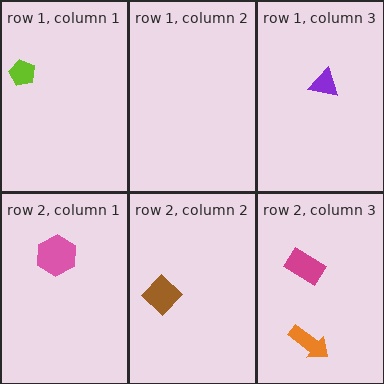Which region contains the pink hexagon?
The row 2, column 1 region.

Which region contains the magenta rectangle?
The row 2, column 3 region.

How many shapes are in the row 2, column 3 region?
2.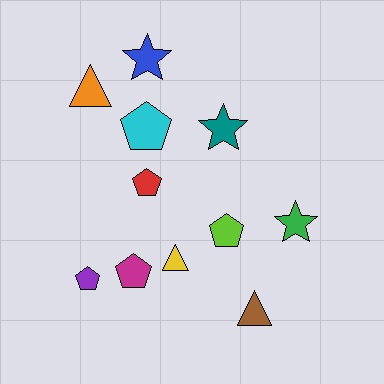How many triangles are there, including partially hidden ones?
There are 3 triangles.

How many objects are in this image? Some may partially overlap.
There are 11 objects.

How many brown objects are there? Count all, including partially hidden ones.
There is 1 brown object.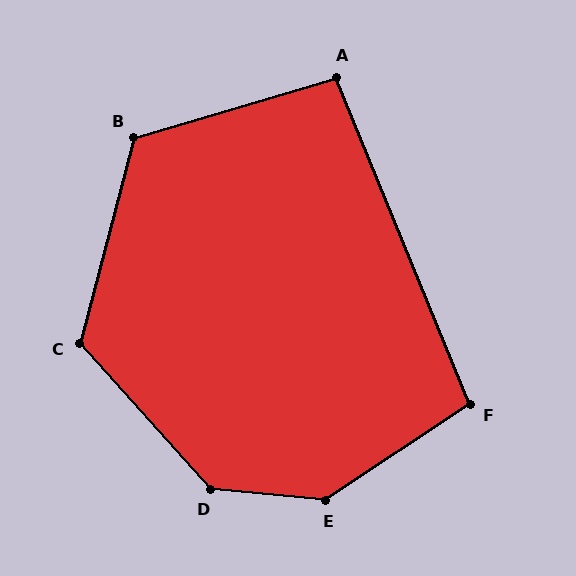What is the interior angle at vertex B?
Approximately 121 degrees (obtuse).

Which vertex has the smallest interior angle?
A, at approximately 96 degrees.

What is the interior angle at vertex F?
Approximately 101 degrees (obtuse).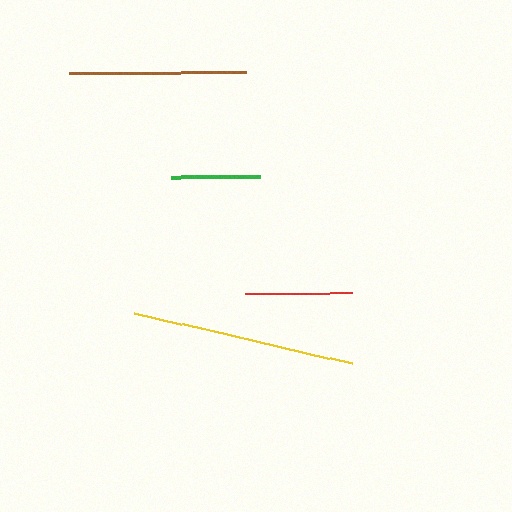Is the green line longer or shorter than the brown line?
The brown line is longer than the green line.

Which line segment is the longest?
The yellow line is the longest at approximately 223 pixels.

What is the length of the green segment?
The green segment is approximately 89 pixels long.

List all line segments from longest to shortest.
From longest to shortest: yellow, brown, red, green.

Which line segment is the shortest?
The green line is the shortest at approximately 89 pixels.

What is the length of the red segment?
The red segment is approximately 107 pixels long.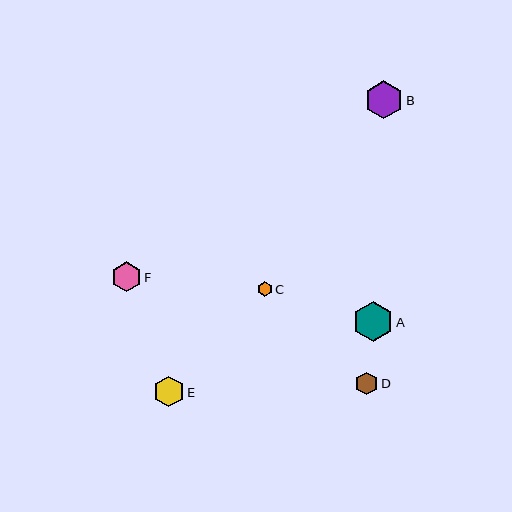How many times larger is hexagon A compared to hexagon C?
Hexagon A is approximately 2.7 times the size of hexagon C.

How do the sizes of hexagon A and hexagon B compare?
Hexagon A and hexagon B are approximately the same size.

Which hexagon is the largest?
Hexagon A is the largest with a size of approximately 40 pixels.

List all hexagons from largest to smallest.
From largest to smallest: A, B, E, F, D, C.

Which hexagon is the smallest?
Hexagon C is the smallest with a size of approximately 15 pixels.